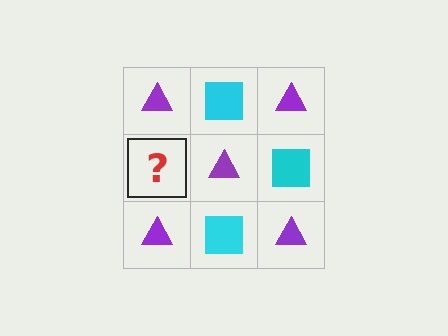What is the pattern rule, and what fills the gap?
The rule is that it alternates purple triangle and cyan square in a checkerboard pattern. The gap should be filled with a cyan square.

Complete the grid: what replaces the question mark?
The question mark should be replaced with a cyan square.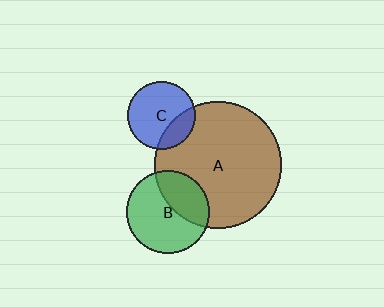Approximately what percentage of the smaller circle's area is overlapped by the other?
Approximately 35%.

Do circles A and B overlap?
Yes.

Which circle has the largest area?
Circle A (brown).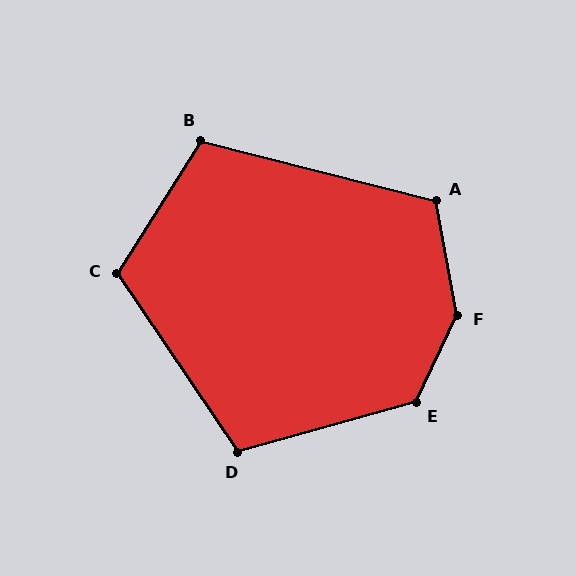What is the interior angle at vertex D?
Approximately 108 degrees (obtuse).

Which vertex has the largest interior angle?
F, at approximately 144 degrees.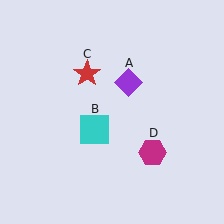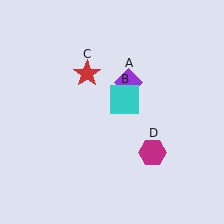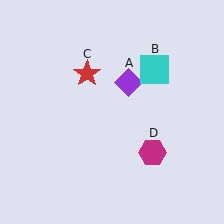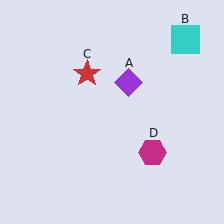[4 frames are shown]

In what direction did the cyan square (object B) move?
The cyan square (object B) moved up and to the right.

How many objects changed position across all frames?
1 object changed position: cyan square (object B).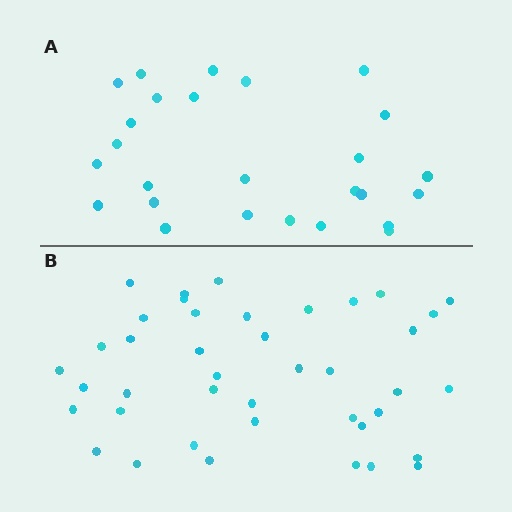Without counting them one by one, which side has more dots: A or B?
Region B (the bottom region) has more dots.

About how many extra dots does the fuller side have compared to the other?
Region B has approximately 15 more dots than region A.